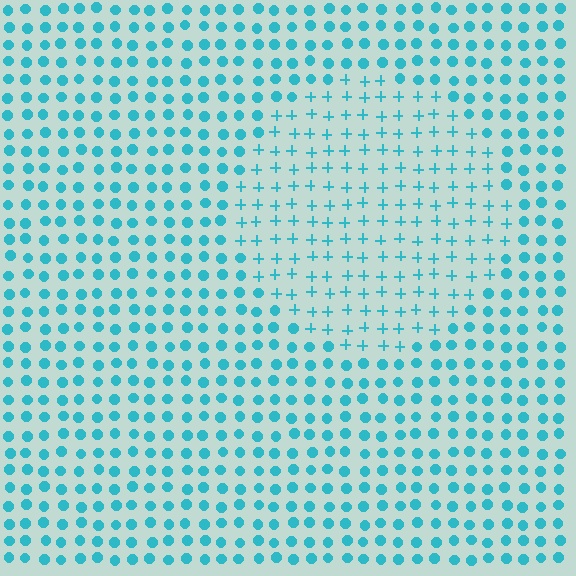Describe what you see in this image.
The image is filled with small cyan elements arranged in a uniform grid. A circle-shaped region contains plus signs, while the surrounding area contains circles. The boundary is defined purely by the change in element shape.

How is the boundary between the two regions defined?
The boundary is defined by a change in element shape: plus signs inside vs. circles outside. All elements share the same color and spacing.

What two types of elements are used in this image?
The image uses plus signs inside the circle region and circles outside it.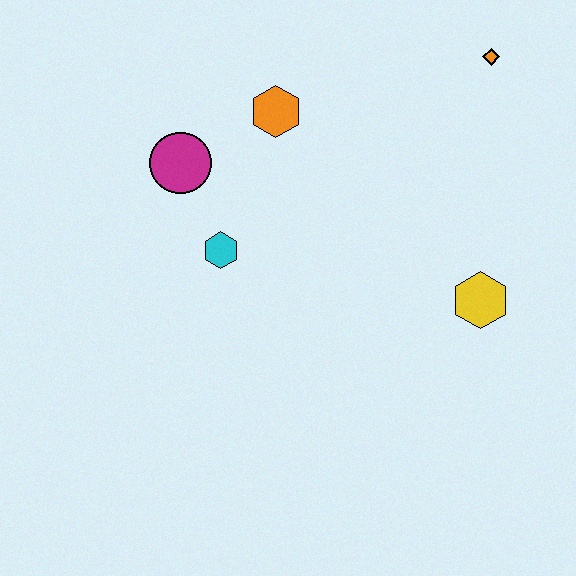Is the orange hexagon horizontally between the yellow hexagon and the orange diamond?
No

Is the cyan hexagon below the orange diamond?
Yes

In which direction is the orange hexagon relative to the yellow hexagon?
The orange hexagon is to the left of the yellow hexagon.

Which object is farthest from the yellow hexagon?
The magenta circle is farthest from the yellow hexagon.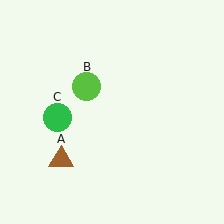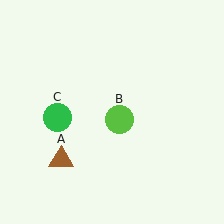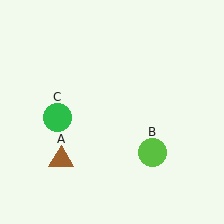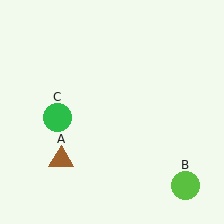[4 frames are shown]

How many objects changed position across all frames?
1 object changed position: lime circle (object B).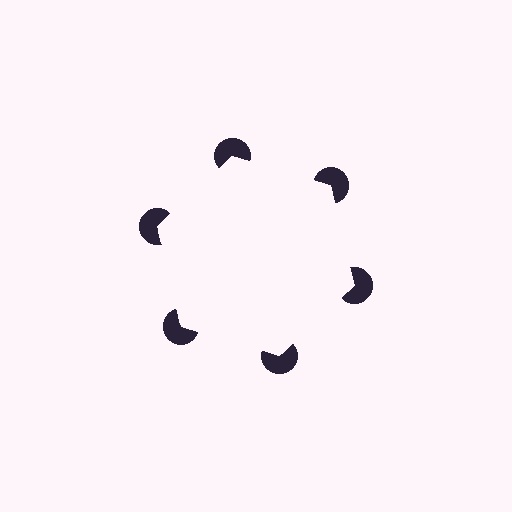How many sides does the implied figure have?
6 sides.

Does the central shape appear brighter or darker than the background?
It typically appears slightly brighter than the background, even though no actual brightness change is drawn.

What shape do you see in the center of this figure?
An illusory hexagon — its edges are inferred from the aligned wedge cuts in the pac-man discs, not physically drawn.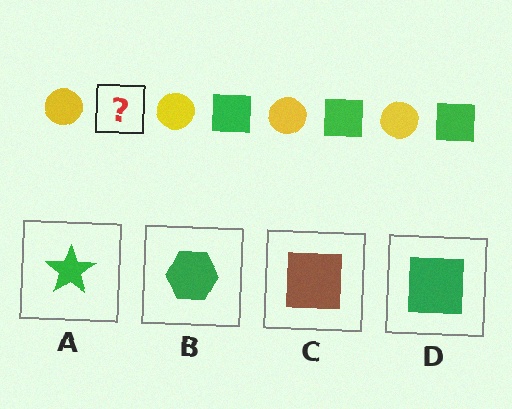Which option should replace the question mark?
Option D.